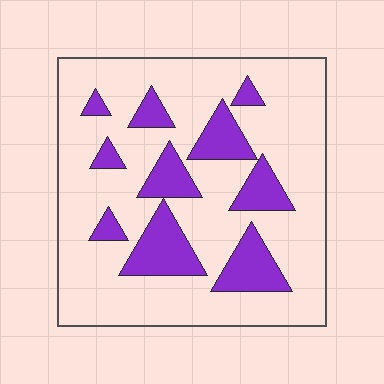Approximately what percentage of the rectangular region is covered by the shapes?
Approximately 20%.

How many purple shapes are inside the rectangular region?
10.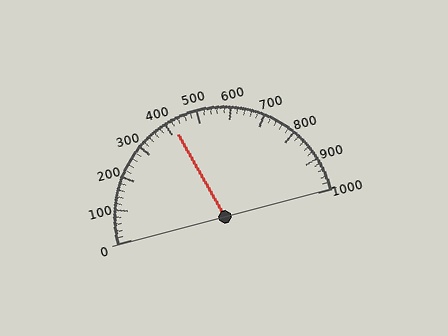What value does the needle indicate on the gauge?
The needle indicates approximately 420.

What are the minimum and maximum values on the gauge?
The gauge ranges from 0 to 1000.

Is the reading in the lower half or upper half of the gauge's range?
The reading is in the lower half of the range (0 to 1000).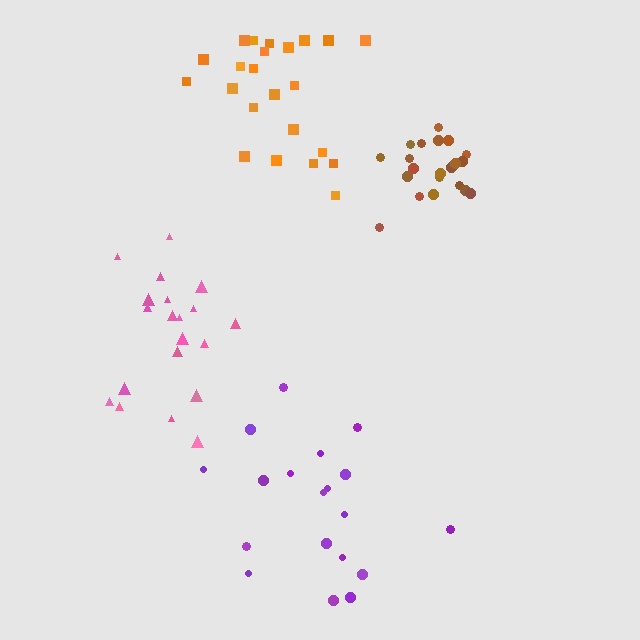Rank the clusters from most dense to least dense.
brown, pink, orange, purple.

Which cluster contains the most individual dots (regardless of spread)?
Orange (23).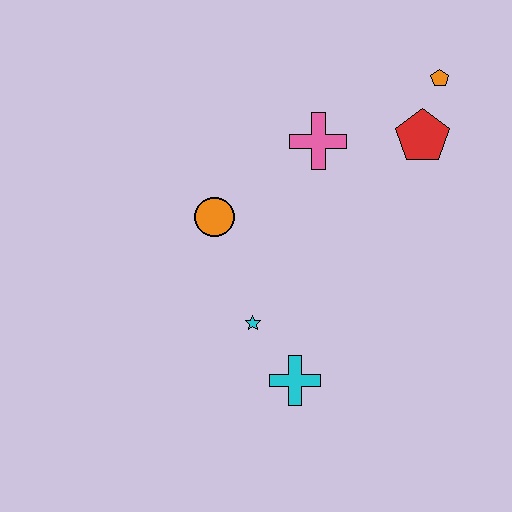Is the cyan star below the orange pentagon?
Yes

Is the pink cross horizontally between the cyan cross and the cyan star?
No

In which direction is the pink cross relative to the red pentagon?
The pink cross is to the left of the red pentagon.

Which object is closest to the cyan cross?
The cyan star is closest to the cyan cross.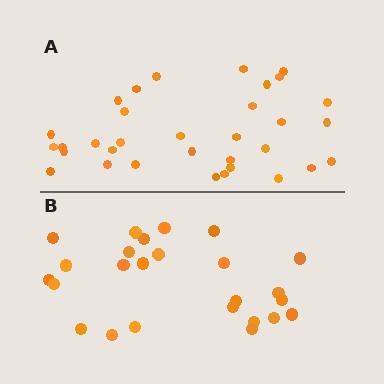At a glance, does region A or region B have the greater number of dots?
Region A (the top region) has more dots.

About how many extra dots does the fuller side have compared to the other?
Region A has roughly 8 or so more dots than region B.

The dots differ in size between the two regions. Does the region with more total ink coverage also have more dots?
No. Region B has more total ink coverage because its dots are larger, but region A actually contains more individual dots. Total area can be misleading — the number of items is what matters here.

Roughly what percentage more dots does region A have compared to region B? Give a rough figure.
About 30% more.